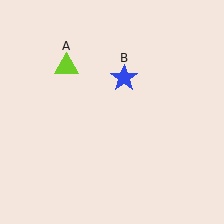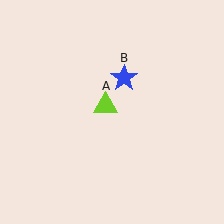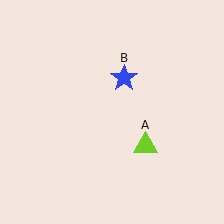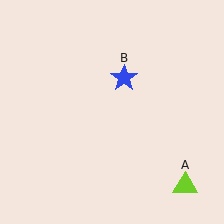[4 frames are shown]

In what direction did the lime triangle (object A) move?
The lime triangle (object A) moved down and to the right.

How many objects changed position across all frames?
1 object changed position: lime triangle (object A).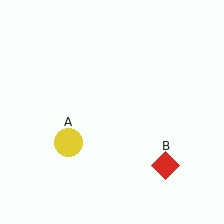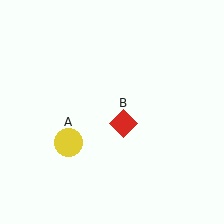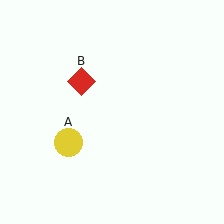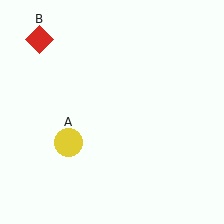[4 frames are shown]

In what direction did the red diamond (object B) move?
The red diamond (object B) moved up and to the left.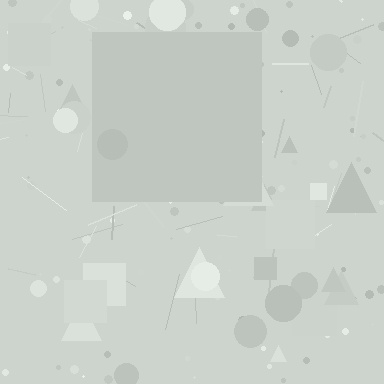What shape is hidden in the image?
A square is hidden in the image.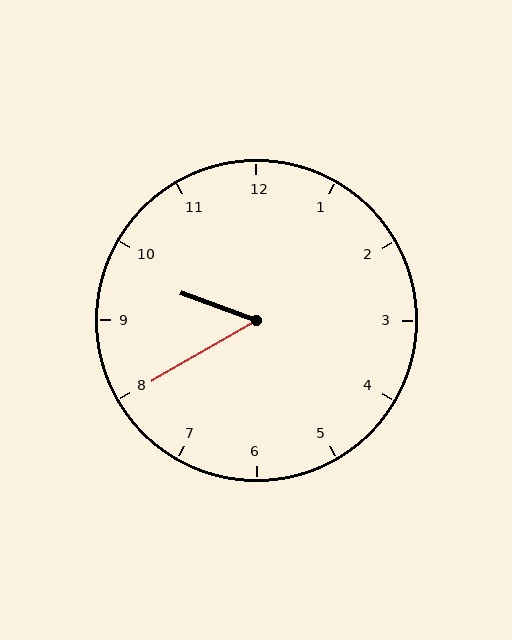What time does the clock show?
9:40.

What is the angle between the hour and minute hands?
Approximately 50 degrees.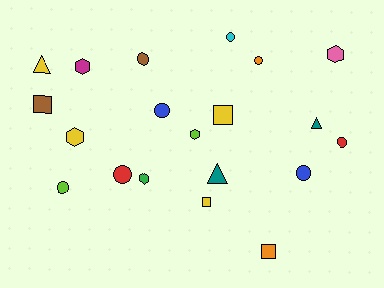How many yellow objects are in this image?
There are 4 yellow objects.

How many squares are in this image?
There are 4 squares.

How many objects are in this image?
There are 20 objects.